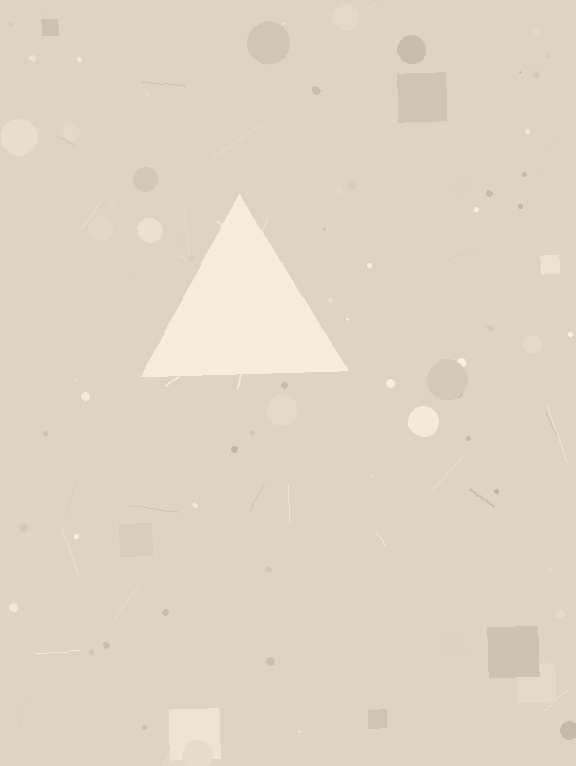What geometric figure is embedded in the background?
A triangle is embedded in the background.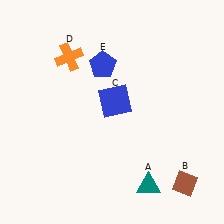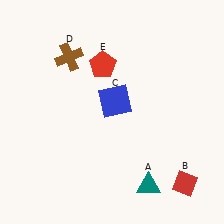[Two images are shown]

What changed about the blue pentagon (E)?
In Image 1, E is blue. In Image 2, it changed to red.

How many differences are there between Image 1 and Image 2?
There are 3 differences between the two images.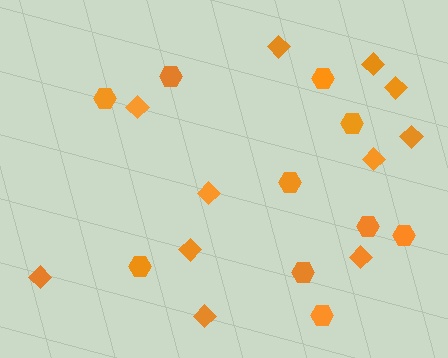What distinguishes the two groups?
There are 2 groups: one group of diamonds (11) and one group of hexagons (10).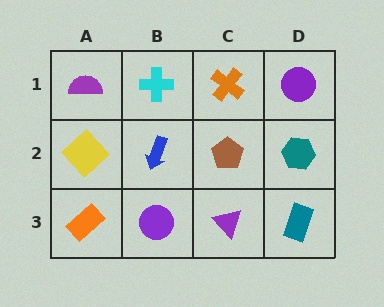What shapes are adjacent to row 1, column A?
A yellow diamond (row 2, column A), a cyan cross (row 1, column B).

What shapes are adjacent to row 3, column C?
A brown pentagon (row 2, column C), a purple circle (row 3, column B), a teal rectangle (row 3, column D).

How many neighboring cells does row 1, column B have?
3.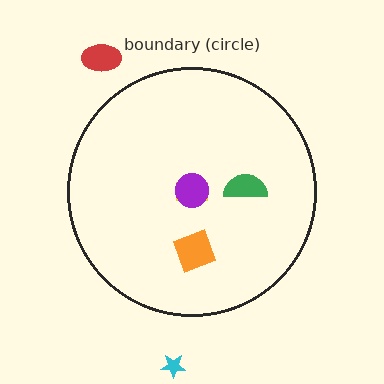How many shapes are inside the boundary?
4 inside, 2 outside.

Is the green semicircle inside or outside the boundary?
Inside.